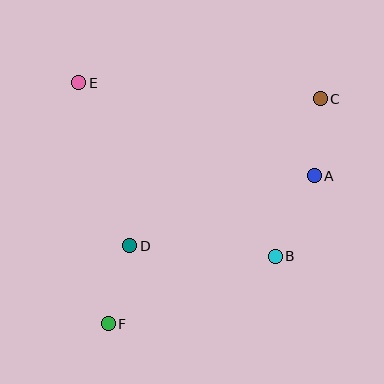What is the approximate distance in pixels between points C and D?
The distance between C and D is approximately 241 pixels.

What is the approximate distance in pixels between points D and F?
The distance between D and F is approximately 81 pixels.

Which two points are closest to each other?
Points A and C are closest to each other.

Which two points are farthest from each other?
Points C and F are farthest from each other.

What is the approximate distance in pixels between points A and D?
The distance between A and D is approximately 197 pixels.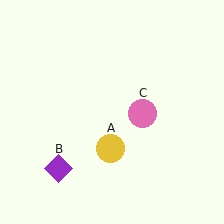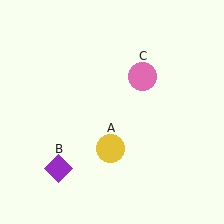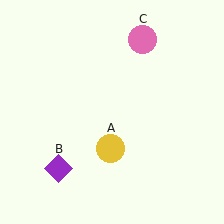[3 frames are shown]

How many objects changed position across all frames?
1 object changed position: pink circle (object C).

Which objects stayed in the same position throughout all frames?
Yellow circle (object A) and purple diamond (object B) remained stationary.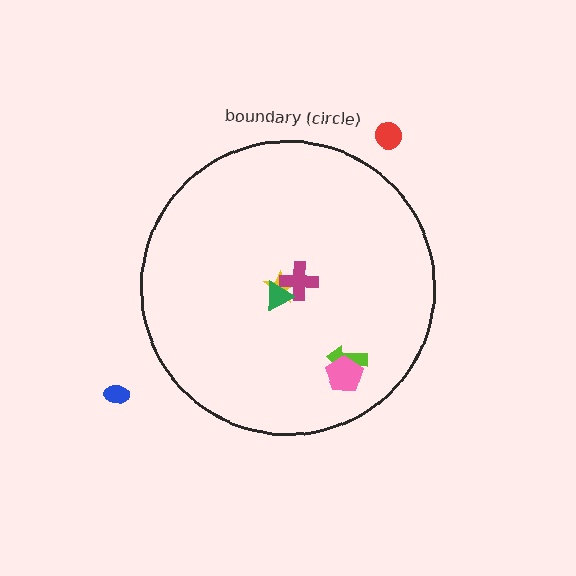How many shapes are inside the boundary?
5 inside, 2 outside.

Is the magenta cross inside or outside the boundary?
Inside.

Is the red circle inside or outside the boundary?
Outside.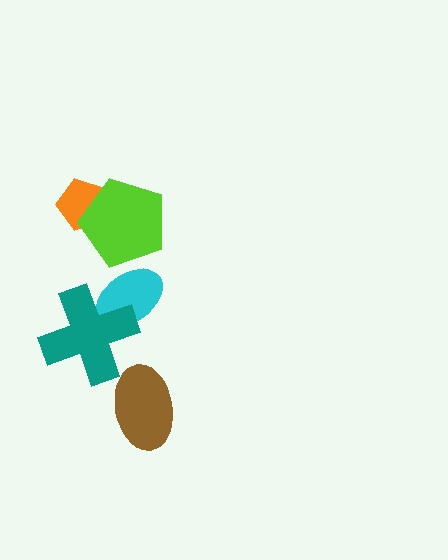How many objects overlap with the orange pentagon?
1 object overlaps with the orange pentagon.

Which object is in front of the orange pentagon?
The lime pentagon is in front of the orange pentagon.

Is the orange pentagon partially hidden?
Yes, it is partially covered by another shape.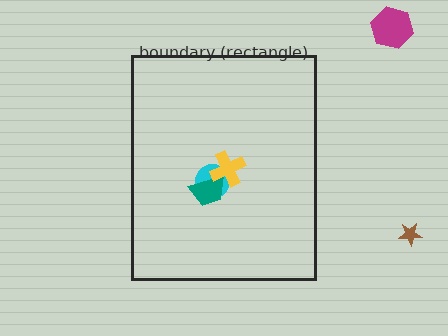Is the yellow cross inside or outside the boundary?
Inside.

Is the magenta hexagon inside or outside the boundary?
Outside.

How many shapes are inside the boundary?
3 inside, 2 outside.